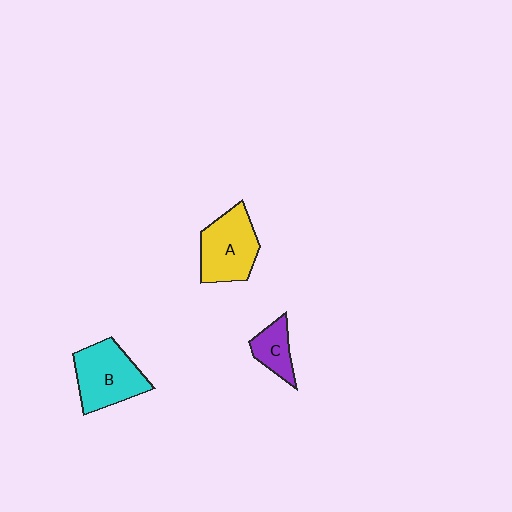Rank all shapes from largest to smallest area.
From largest to smallest: B (cyan), A (yellow), C (purple).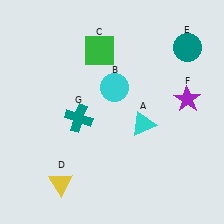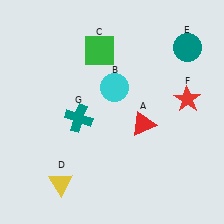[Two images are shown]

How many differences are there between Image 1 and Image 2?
There are 2 differences between the two images.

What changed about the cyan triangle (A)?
In Image 1, A is cyan. In Image 2, it changed to red.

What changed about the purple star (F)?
In Image 1, F is purple. In Image 2, it changed to red.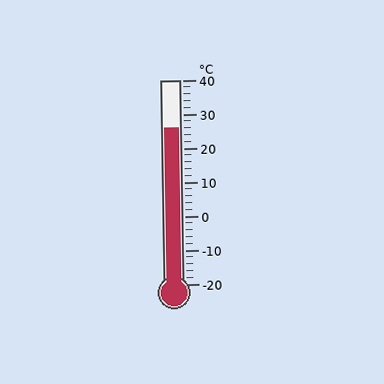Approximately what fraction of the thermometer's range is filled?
The thermometer is filled to approximately 75% of its range.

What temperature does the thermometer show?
The thermometer shows approximately 26°C.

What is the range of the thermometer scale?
The thermometer scale ranges from -20°C to 40°C.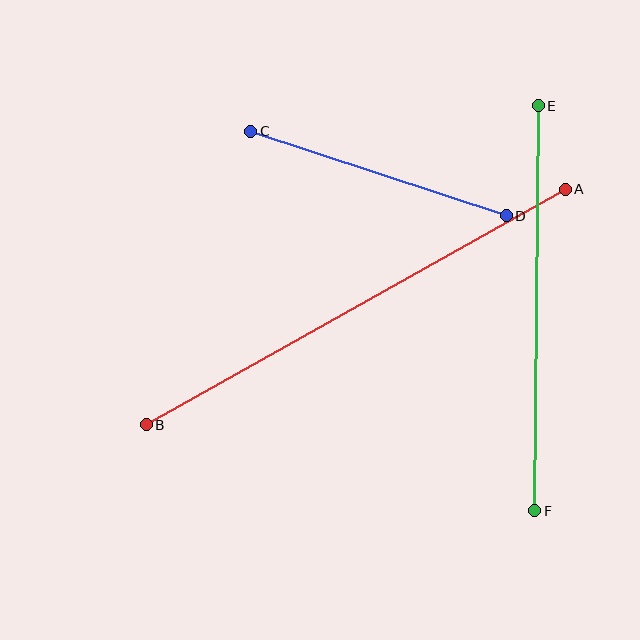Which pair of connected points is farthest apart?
Points A and B are farthest apart.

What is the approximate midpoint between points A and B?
The midpoint is at approximately (356, 307) pixels.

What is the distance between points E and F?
The distance is approximately 405 pixels.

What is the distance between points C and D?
The distance is approximately 269 pixels.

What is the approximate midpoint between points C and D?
The midpoint is at approximately (379, 173) pixels.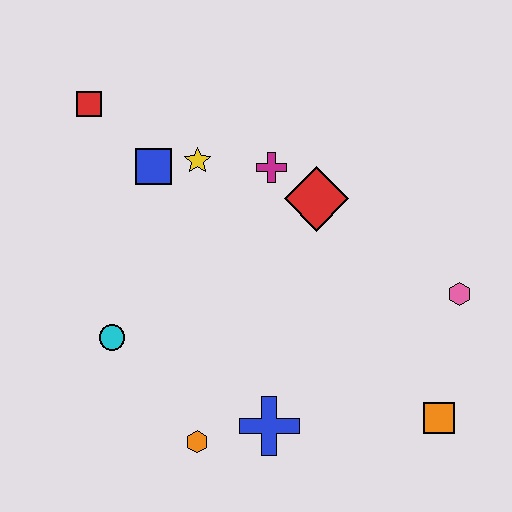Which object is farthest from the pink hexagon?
The red square is farthest from the pink hexagon.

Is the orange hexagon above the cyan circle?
No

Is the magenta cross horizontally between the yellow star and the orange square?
Yes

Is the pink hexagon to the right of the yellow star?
Yes